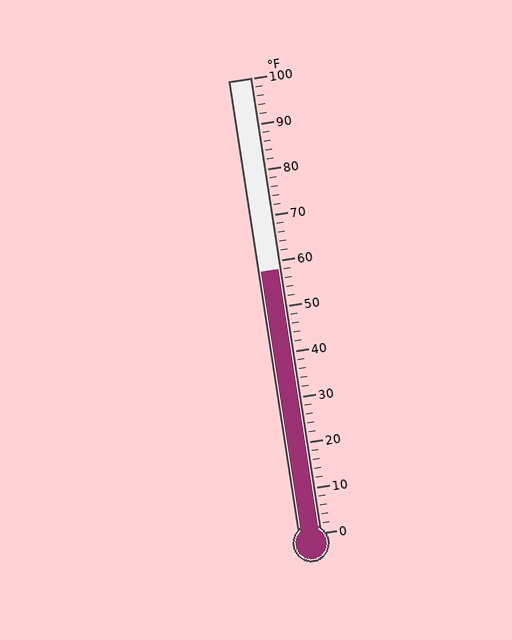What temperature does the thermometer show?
The thermometer shows approximately 58°F.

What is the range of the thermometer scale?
The thermometer scale ranges from 0°F to 100°F.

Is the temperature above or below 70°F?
The temperature is below 70°F.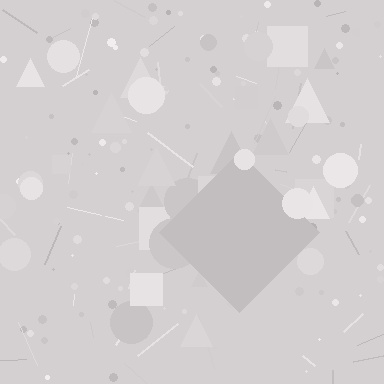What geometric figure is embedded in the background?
A diamond is embedded in the background.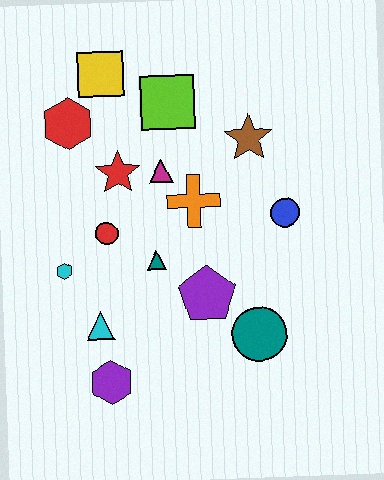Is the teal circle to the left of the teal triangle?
No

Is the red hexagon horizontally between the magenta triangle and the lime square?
No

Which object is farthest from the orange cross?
The purple hexagon is farthest from the orange cross.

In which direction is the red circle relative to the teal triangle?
The red circle is to the left of the teal triangle.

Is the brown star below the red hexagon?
Yes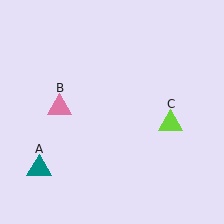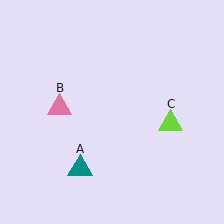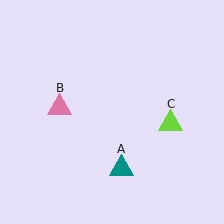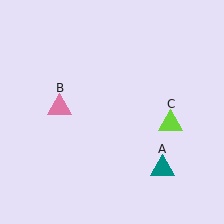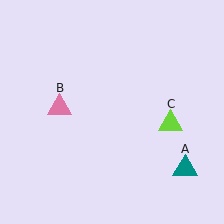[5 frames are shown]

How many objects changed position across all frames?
1 object changed position: teal triangle (object A).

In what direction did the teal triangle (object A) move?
The teal triangle (object A) moved right.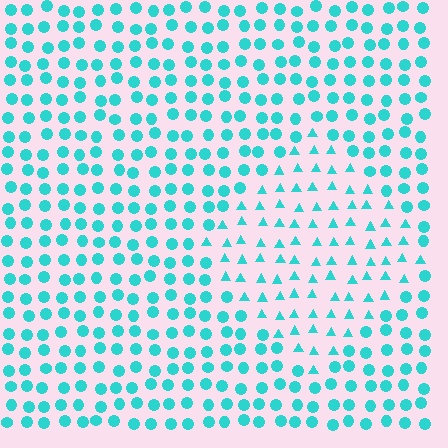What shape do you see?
I see a diamond.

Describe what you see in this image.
The image is filled with small cyan elements arranged in a uniform grid. A diamond-shaped region contains triangles, while the surrounding area contains circles. The boundary is defined purely by the change in element shape.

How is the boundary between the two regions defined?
The boundary is defined by a change in element shape: triangles inside vs. circles outside. All elements share the same color and spacing.